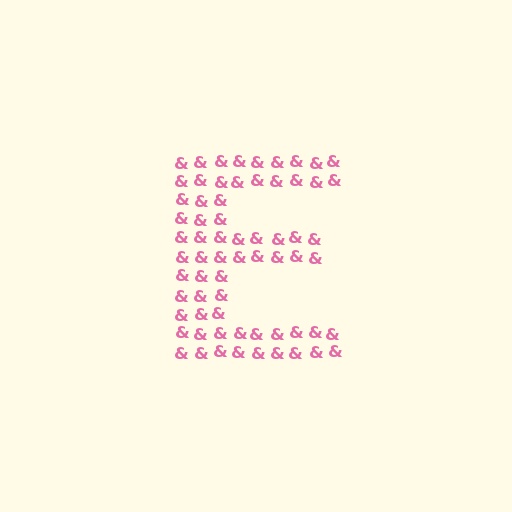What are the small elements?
The small elements are ampersands.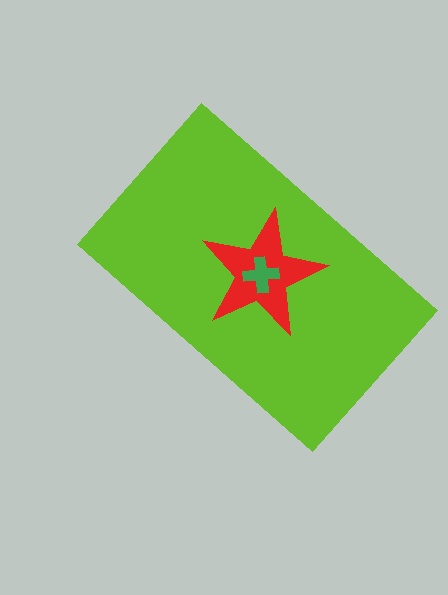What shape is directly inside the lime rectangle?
The red star.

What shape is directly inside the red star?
The green cross.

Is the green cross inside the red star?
Yes.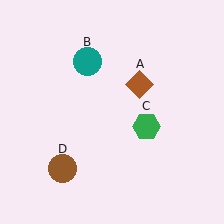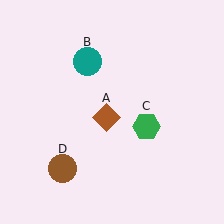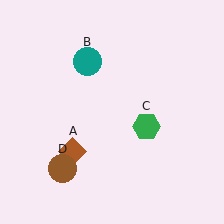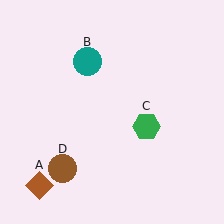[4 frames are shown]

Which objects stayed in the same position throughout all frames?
Teal circle (object B) and green hexagon (object C) and brown circle (object D) remained stationary.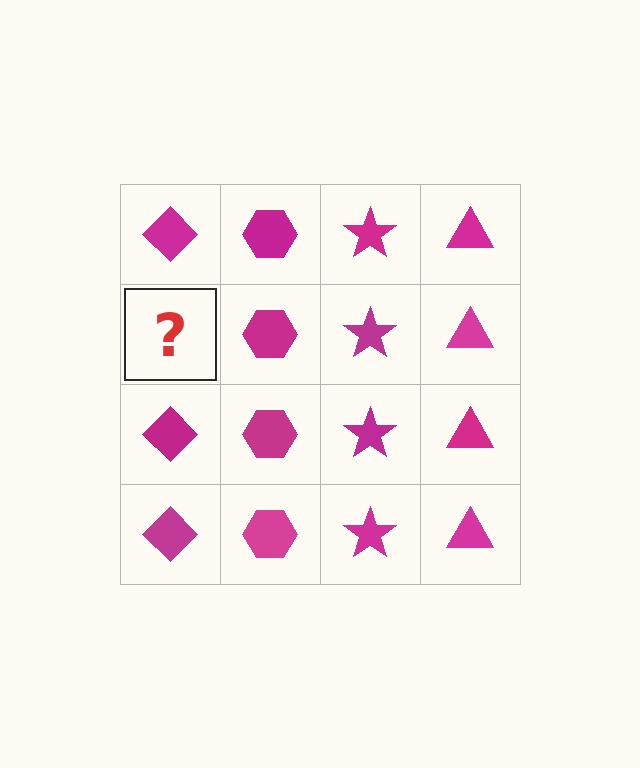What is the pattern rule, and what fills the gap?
The rule is that each column has a consistent shape. The gap should be filled with a magenta diamond.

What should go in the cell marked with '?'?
The missing cell should contain a magenta diamond.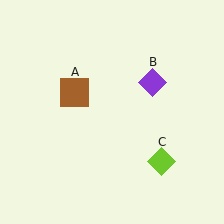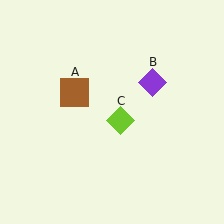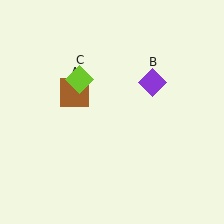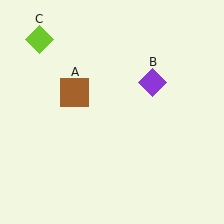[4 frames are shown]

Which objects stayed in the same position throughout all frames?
Brown square (object A) and purple diamond (object B) remained stationary.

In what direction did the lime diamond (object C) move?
The lime diamond (object C) moved up and to the left.